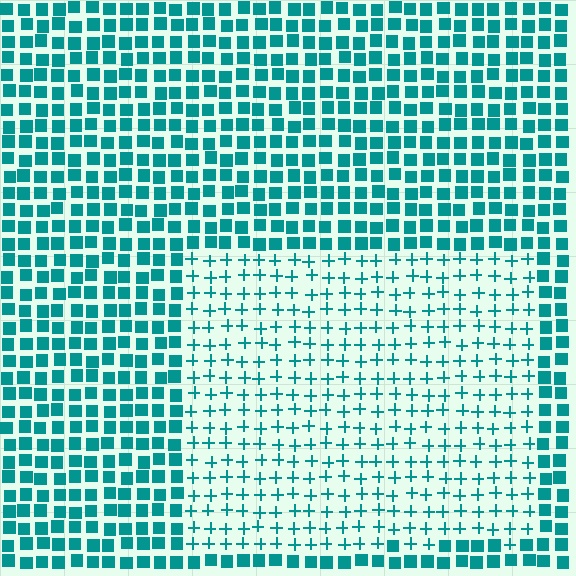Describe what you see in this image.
The image is filled with small teal elements arranged in a uniform grid. A rectangle-shaped region contains plus signs, while the surrounding area contains squares. The boundary is defined purely by the change in element shape.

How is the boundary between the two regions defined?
The boundary is defined by a change in element shape: plus signs inside vs. squares outside. All elements share the same color and spacing.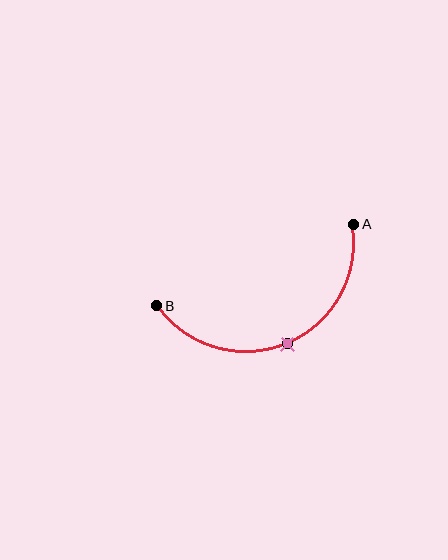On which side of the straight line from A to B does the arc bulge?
The arc bulges below the straight line connecting A and B.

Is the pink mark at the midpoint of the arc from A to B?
Yes. The pink mark lies on the arc at equal arc-length from both A and B — it is the arc midpoint.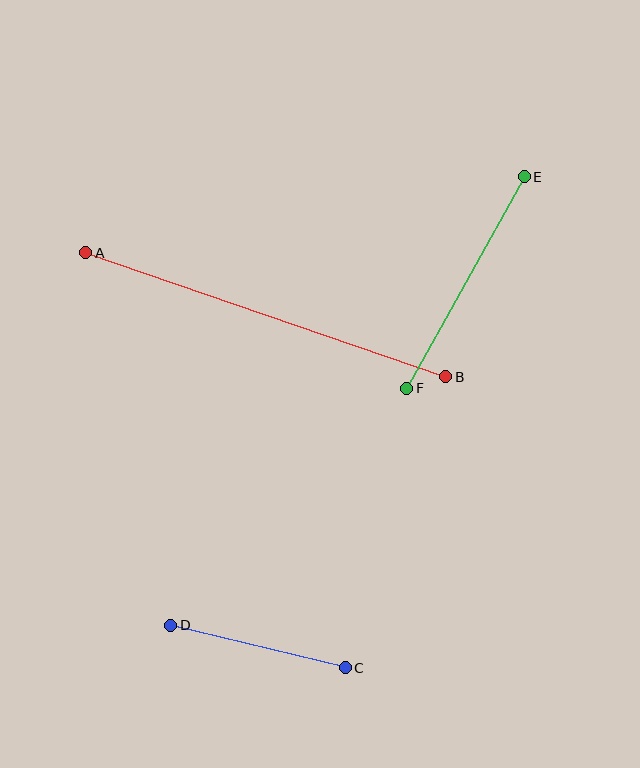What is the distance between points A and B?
The distance is approximately 381 pixels.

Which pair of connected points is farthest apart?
Points A and B are farthest apart.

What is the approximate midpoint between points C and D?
The midpoint is at approximately (258, 647) pixels.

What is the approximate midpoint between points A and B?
The midpoint is at approximately (266, 315) pixels.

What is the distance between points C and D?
The distance is approximately 179 pixels.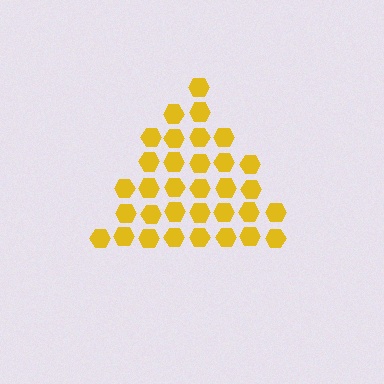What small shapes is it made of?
It is made of small hexagons.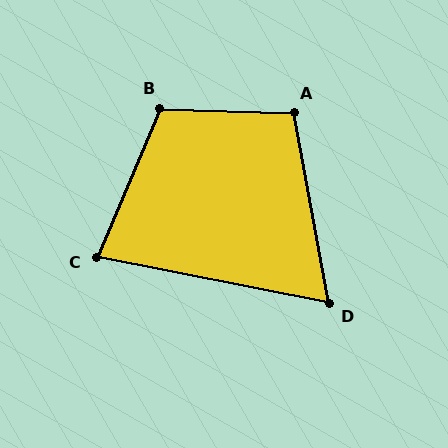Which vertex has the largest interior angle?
B, at approximately 111 degrees.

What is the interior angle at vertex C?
Approximately 78 degrees (acute).